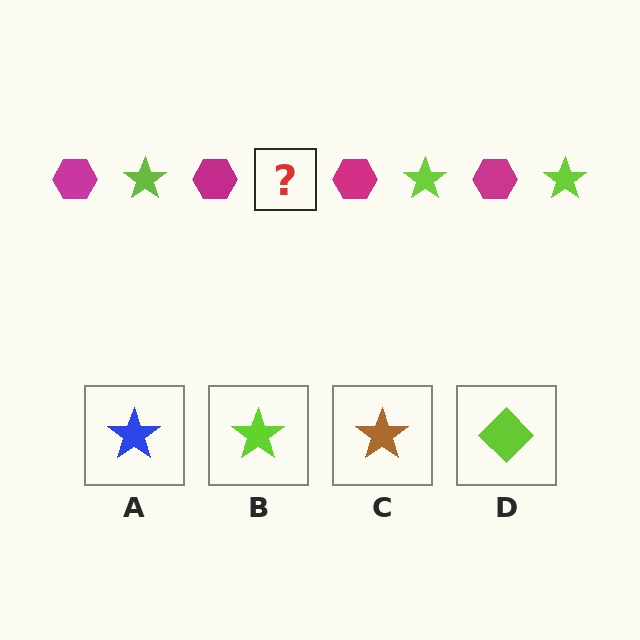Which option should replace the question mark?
Option B.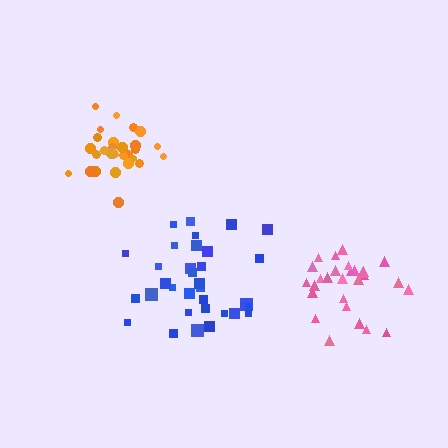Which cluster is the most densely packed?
Orange.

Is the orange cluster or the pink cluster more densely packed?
Orange.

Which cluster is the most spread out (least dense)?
Blue.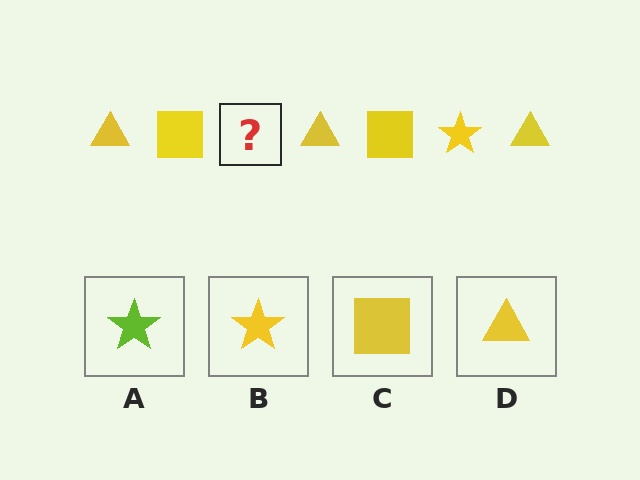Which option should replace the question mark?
Option B.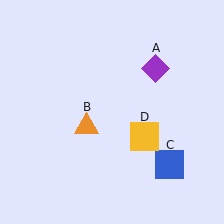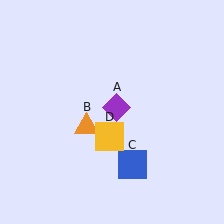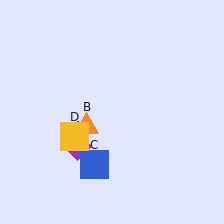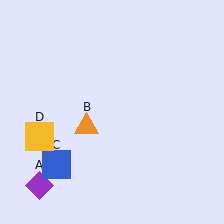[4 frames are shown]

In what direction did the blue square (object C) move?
The blue square (object C) moved left.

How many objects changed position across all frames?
3 objects changed position: purple diamond (object A), blue square (object C), yellow square (object D).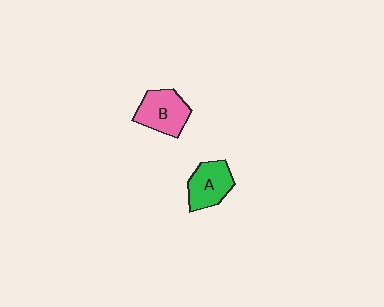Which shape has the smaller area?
Shape A (green).